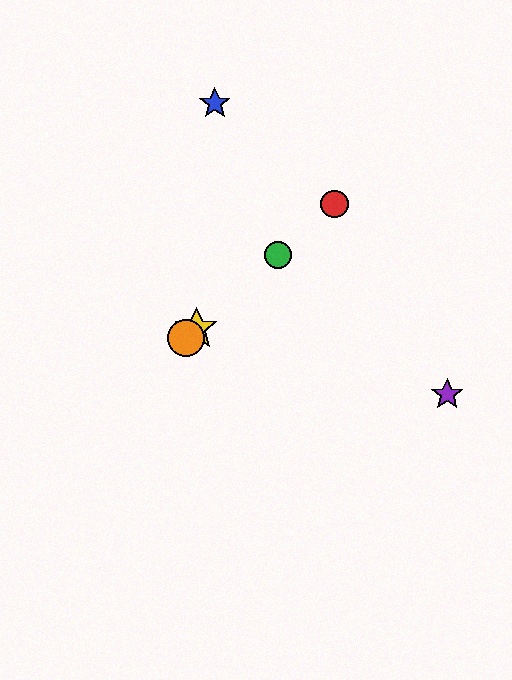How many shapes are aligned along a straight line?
4 shapes (the red circle, the green circle, the yellow star, the orange circle) are aligned along a straight line.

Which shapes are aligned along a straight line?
The red circle, the green circle, the yellow star, the orange circle are aligned along a straight line.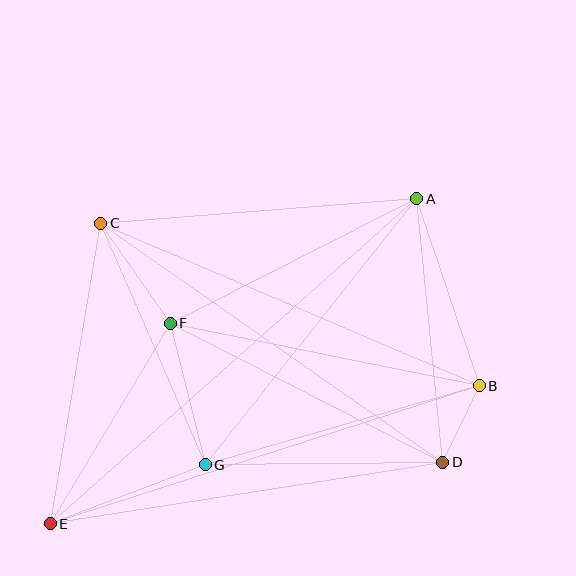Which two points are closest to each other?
Points B and D are closest to each other.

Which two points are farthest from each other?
Points A and E are farthest from each other.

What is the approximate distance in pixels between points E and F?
The distance between E and F is approximately 233 pixels.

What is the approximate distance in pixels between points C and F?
The distance between C and F is approximately 122 pixels.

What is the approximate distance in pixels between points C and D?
The distance between C and D is approximately 417 pixels.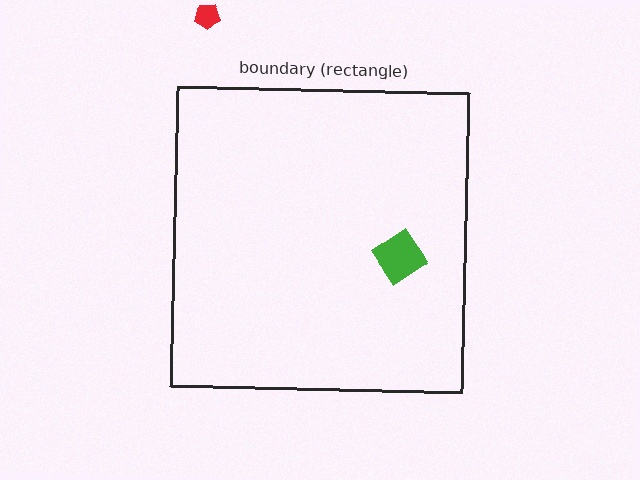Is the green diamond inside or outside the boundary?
Inside.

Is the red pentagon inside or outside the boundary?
Outside.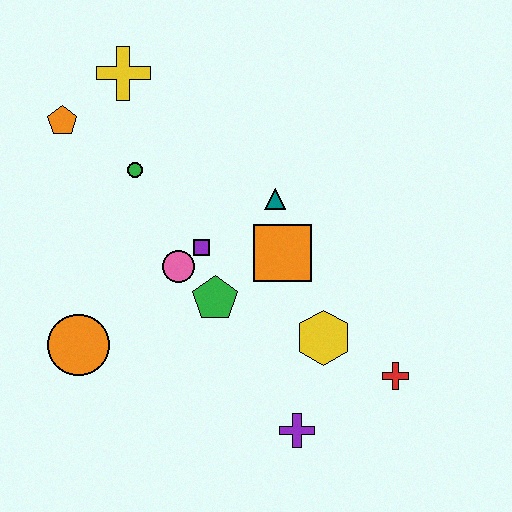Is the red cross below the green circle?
Yes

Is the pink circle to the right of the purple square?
No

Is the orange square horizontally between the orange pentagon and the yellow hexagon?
Yes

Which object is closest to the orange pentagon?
The yellow cross is closest to the orange pentagon.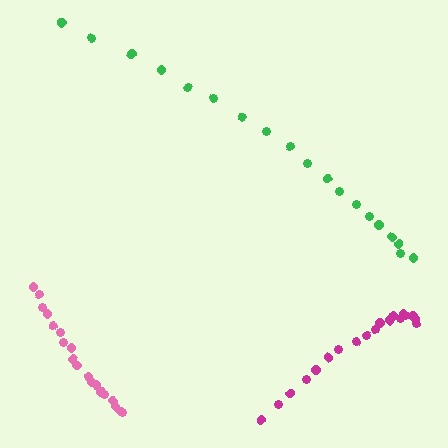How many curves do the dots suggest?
There are 3 distinct paths.